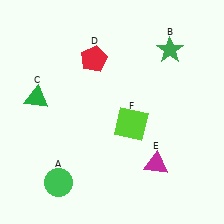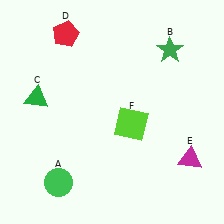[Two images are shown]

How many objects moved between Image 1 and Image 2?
2 objects moved between the two images.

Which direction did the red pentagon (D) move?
The red pentagon (D) moved left.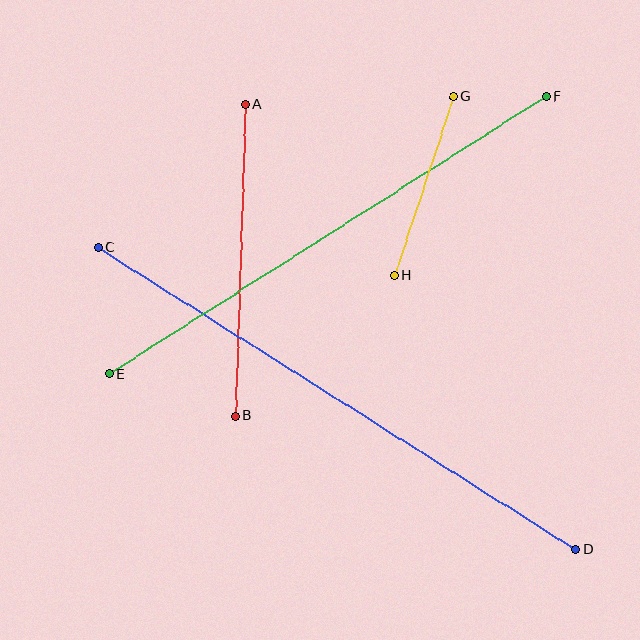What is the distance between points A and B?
The distance is approximately 312 pixels.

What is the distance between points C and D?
The distance is approximately 566 pixels.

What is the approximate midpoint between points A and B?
The midpoint is at approximately (240, 260) pixels.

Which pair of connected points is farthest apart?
Points C and D are farthest apart.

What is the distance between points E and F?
The distance is approximately 518 pixels.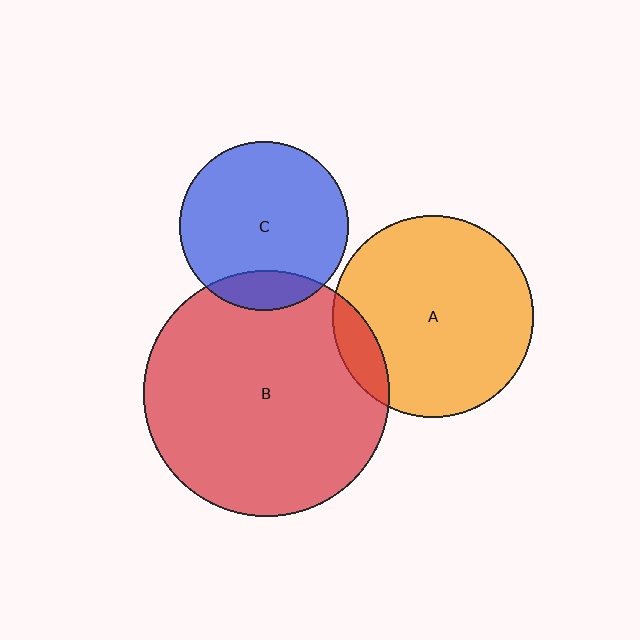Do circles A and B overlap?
Yes.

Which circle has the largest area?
Circle B (red).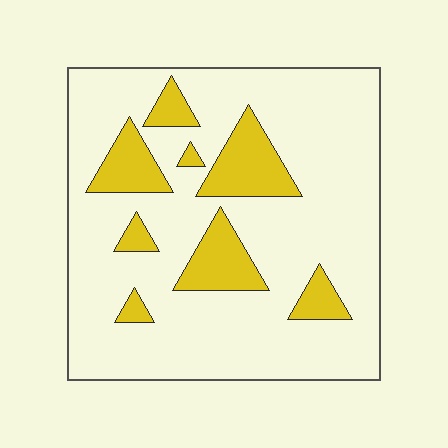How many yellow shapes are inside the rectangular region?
8.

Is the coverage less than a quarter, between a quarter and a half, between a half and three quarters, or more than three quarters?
Less than a quarter.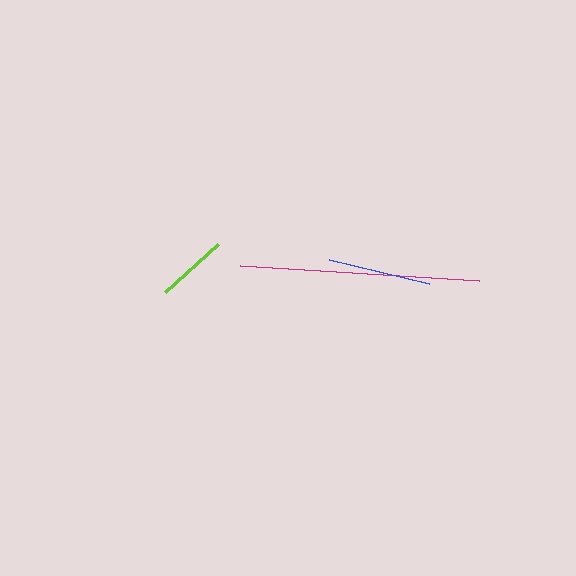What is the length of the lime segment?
The lime segment is approximately 71 pixels long.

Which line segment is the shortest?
The lime line is the shortest at approximately 71 pixels.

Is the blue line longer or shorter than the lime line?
The blue line is longer than the lime line.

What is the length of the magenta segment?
The magenta segment is approximately 240 pixels long.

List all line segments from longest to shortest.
From longest to shortest: magenta, blue, lime.